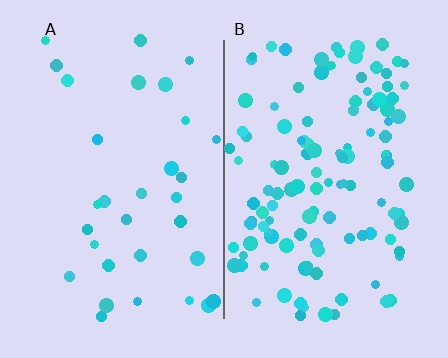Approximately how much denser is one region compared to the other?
Approximately 3.8× — region B over region A.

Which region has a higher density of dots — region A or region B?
B (the right).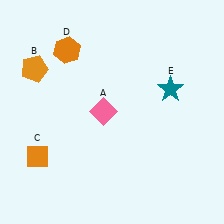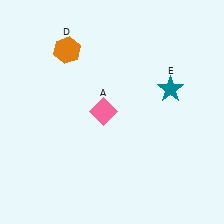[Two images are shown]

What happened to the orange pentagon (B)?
The orange pentagon (B) was removed in Image 2. It was in the top-left area of Image 1.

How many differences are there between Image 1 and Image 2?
There are 2 differences between the two images.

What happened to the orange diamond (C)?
The orange diamond (C) was removed in Image 2. It was in the bottom-left area of Image 1.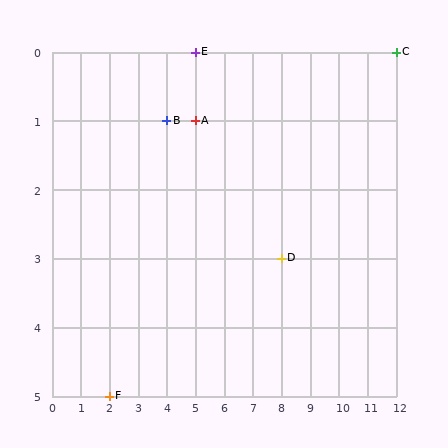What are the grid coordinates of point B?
Point B is at grid coordinates (4, 1).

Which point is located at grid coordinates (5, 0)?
Point E is at (5, 0).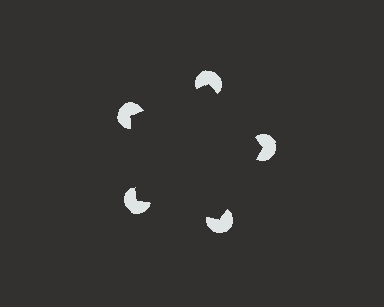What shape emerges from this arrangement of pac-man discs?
An illusory pentagon — its edges are inferred from the aligned wedge cuts in the pac-man discs, not physically drawn.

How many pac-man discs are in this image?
There are 5 — one at each vertex of the illusory pentagon.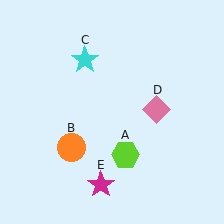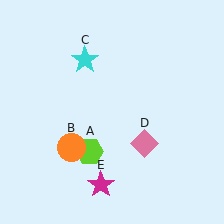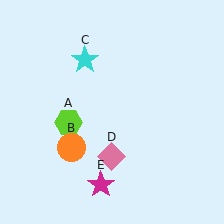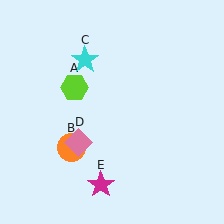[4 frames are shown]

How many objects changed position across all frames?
2 objects changed position: lime hexagon (object A), pink diamond (object D).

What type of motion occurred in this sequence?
The lime hexagon (object A), pink diamond (object D) rotated clockwise around the center of the scene.